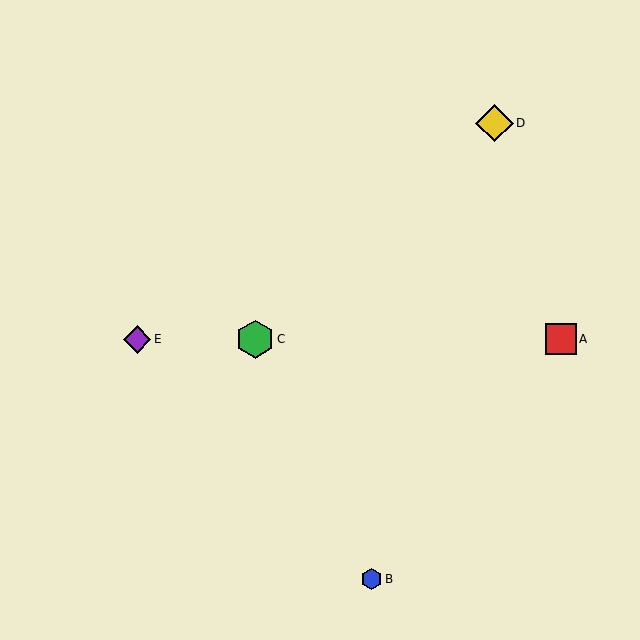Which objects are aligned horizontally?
Objects A, C, E are aligned horizontally.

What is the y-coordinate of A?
Object A is at y≈339.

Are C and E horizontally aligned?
Yes, both are at y≈339.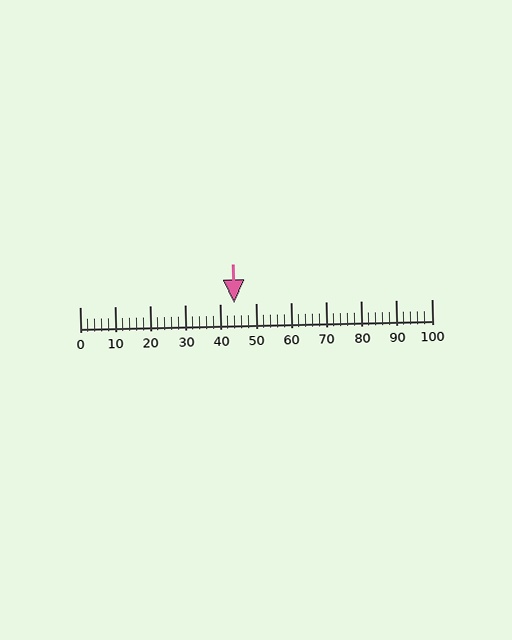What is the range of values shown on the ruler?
The ruler shows values from 0 to 100.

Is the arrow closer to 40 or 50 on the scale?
The arrow is closer to 40.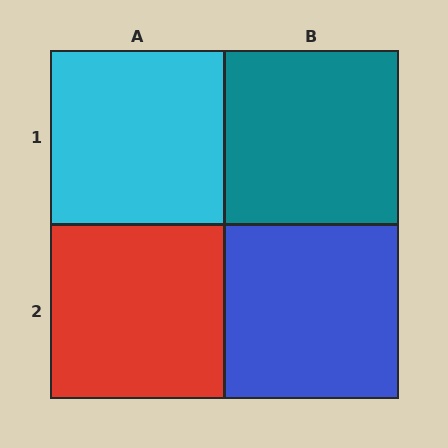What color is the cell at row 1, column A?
Cyan.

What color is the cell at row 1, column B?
Teal.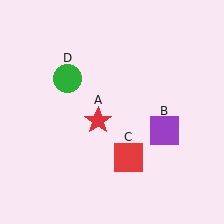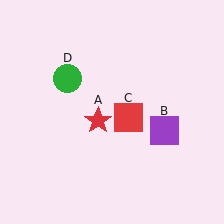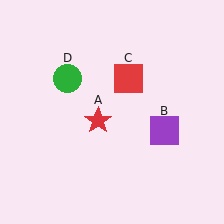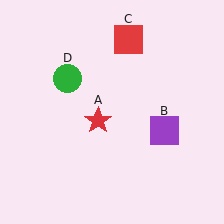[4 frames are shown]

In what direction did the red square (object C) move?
The red square (object C) moved up.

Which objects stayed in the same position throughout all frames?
Red star (object A) and purple square (object B) and green circle (object D) remained stationary.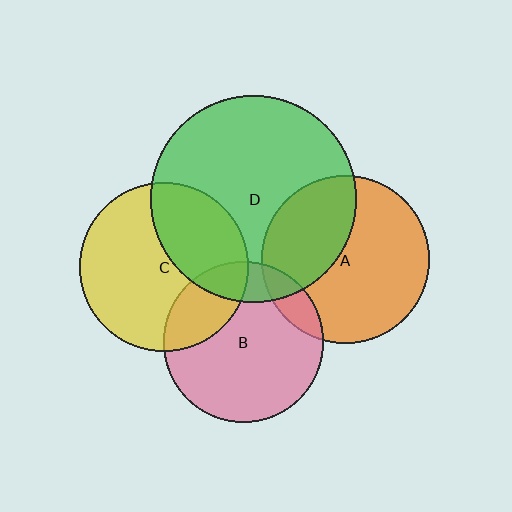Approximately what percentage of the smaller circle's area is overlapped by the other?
Approximately 35%.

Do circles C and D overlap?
Yes.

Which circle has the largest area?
Circle D (green).